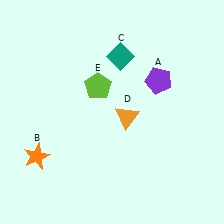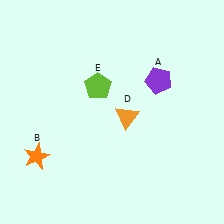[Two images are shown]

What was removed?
The teal diamond (C) was removed in Image 2.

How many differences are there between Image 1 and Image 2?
There is 1 difference between the two images.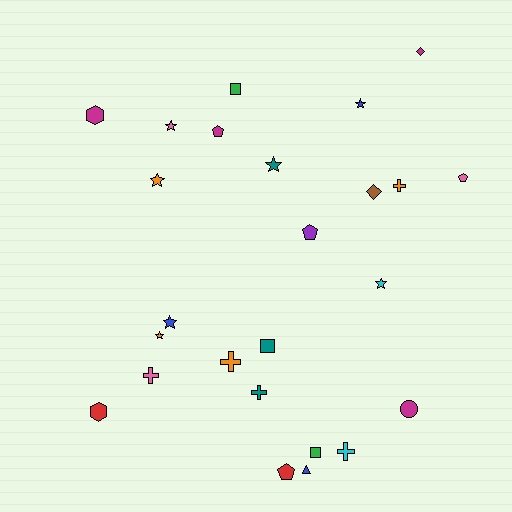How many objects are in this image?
There are 25 objects.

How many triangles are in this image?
There is 1 triangle.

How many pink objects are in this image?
There are 3 pink objects.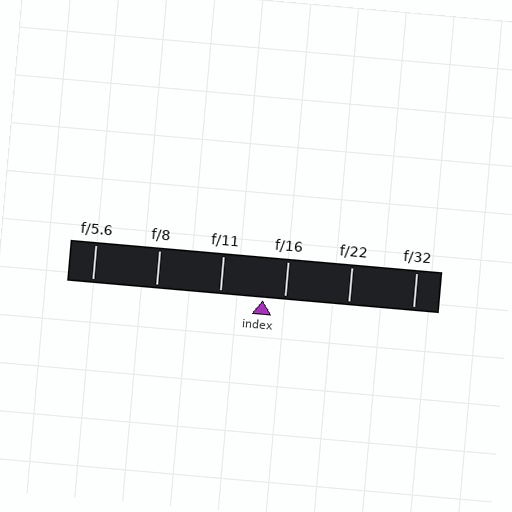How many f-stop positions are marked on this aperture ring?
There are 6 f-stop positions marked.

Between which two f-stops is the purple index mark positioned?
The index mark is between f/11 and f/16.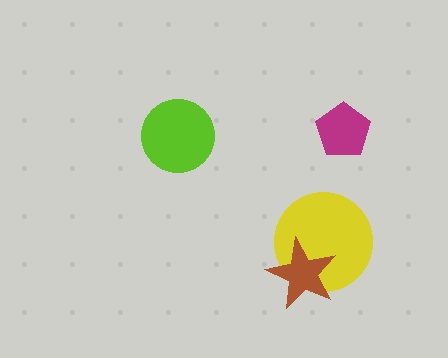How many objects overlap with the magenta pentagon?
0 objects overlap with the magenta pentagon.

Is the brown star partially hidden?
No, no other shape covers it.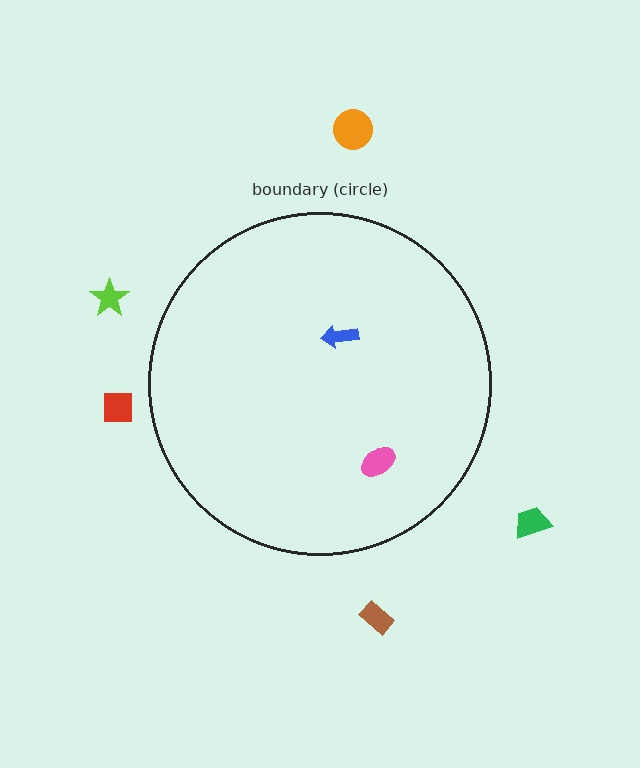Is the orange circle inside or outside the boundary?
Outside.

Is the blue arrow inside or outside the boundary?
Inside.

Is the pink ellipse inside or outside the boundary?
Inside.